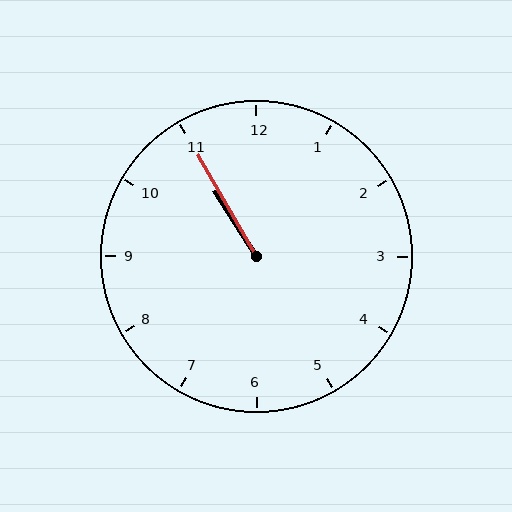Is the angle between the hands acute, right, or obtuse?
It is acute.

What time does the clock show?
10:55.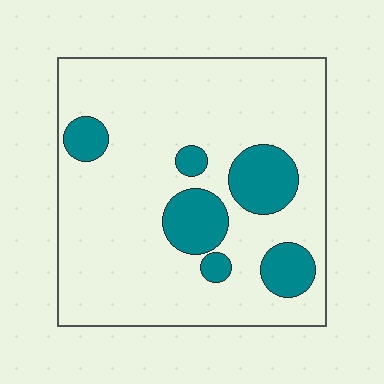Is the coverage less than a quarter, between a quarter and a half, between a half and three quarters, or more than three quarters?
Less than a quarter.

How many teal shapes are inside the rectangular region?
6.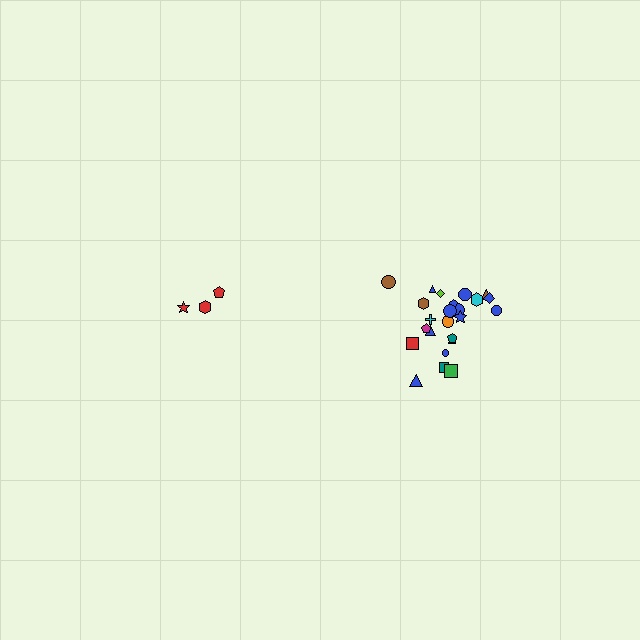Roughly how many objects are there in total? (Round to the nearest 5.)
Roughly 30 objects in total.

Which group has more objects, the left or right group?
The right group.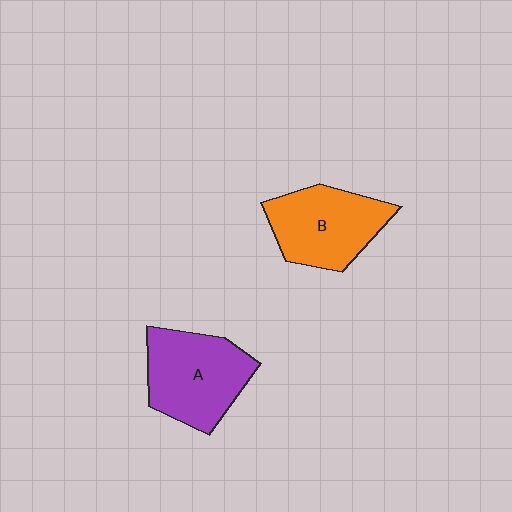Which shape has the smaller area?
Shape B (orange).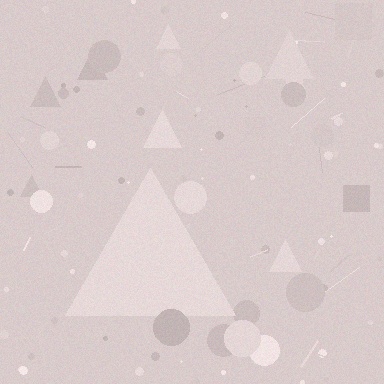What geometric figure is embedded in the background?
A triangle is embedded in the background.